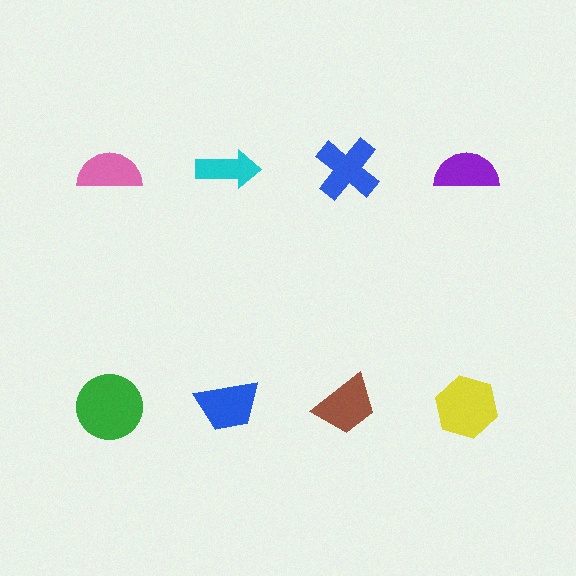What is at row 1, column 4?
A purple semicircle.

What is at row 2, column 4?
A yellow hexagon.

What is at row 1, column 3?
A blue cross.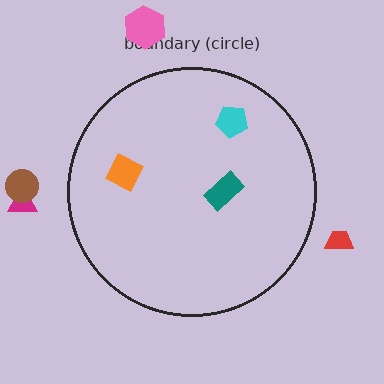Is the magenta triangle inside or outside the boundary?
Outside.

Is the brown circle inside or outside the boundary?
Outside.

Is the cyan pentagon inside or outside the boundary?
Inside.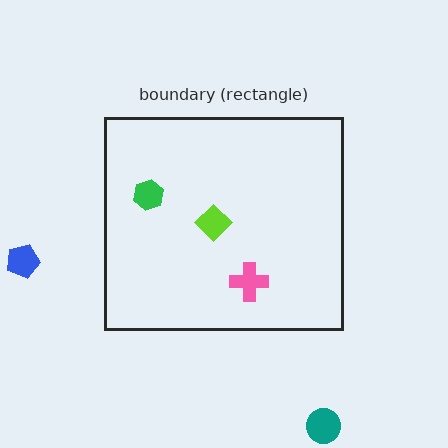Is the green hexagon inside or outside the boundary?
Inside.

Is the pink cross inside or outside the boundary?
Inside.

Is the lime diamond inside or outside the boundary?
Inside.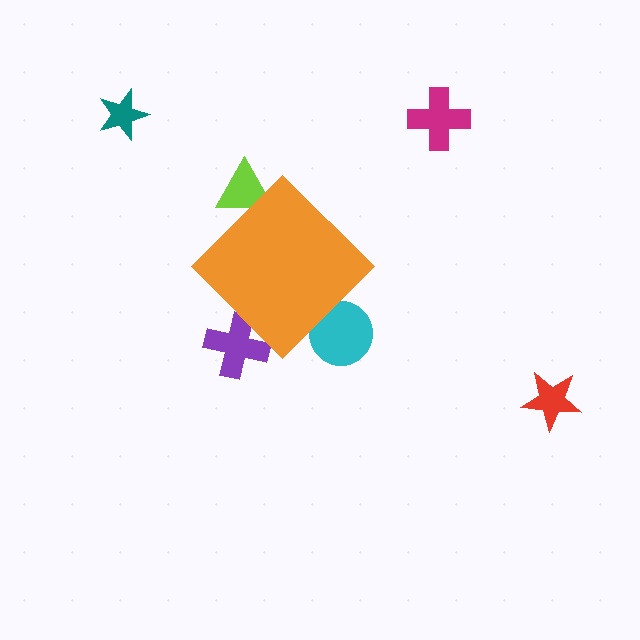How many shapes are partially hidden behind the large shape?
3 shapes are partially hidden.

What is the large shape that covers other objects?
An orange diamond.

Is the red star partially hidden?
No, the red star is fully visible.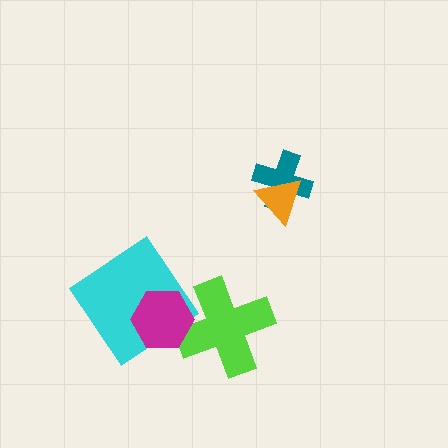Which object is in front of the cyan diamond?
The magenta hexagon is in front of the cyan diamond.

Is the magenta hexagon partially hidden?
No, no other shape covers it.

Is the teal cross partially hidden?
Yes, it is partially covered by another shape.